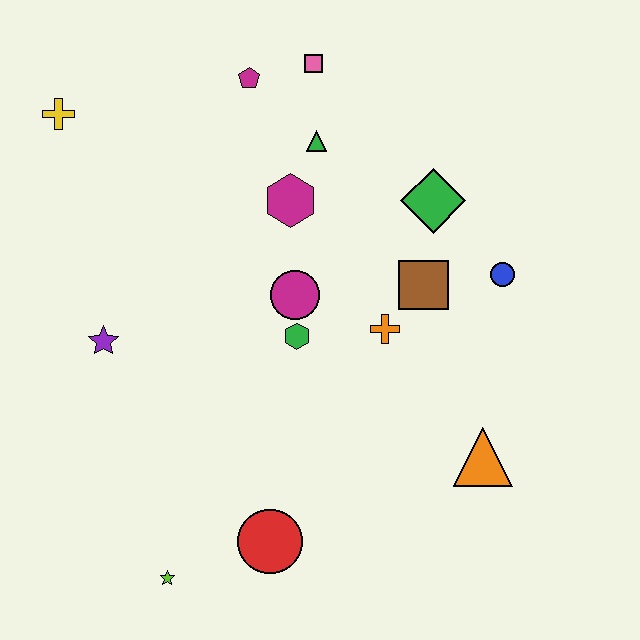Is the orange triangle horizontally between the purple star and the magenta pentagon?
No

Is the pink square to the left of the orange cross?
Yes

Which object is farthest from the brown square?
The yellow cross is farthest from the brown square.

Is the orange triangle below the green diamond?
Yes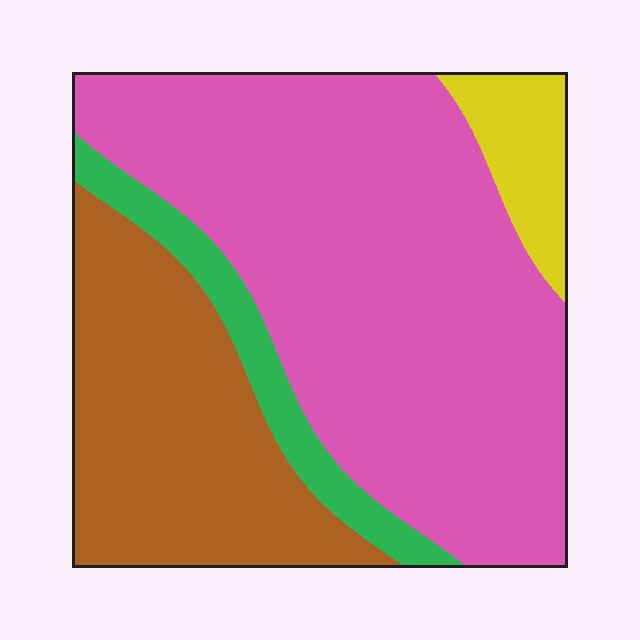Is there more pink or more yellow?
Pink.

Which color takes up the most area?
Pink, at roughly 60%.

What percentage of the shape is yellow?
Yellow takes up about one tenth (1/10) of the shape.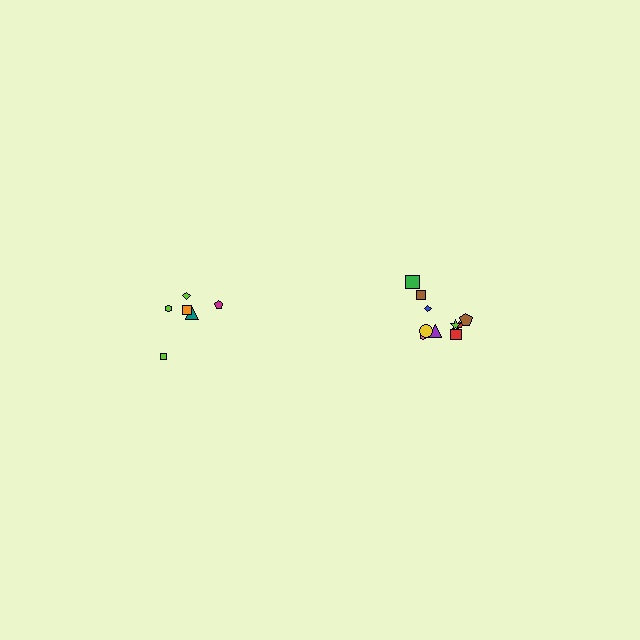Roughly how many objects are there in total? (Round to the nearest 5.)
Roughly 15 objects in total.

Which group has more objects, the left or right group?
The right group.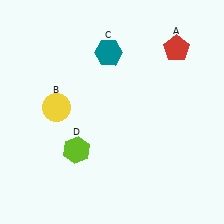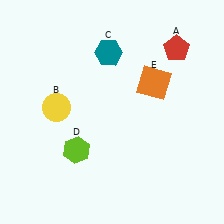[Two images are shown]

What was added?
An orange square (E) was added in Image 2.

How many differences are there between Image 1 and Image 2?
There is 1 difference between the two images.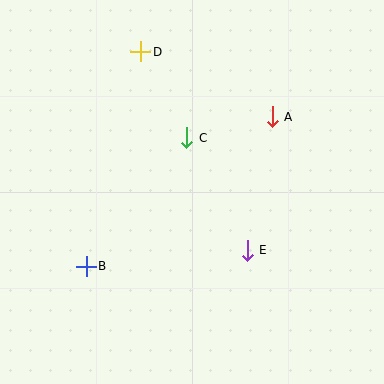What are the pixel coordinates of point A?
Point A is at (272, 117).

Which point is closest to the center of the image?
Point C at (187, 138) is closest to the center.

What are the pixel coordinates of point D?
Point D is at (141, 52).